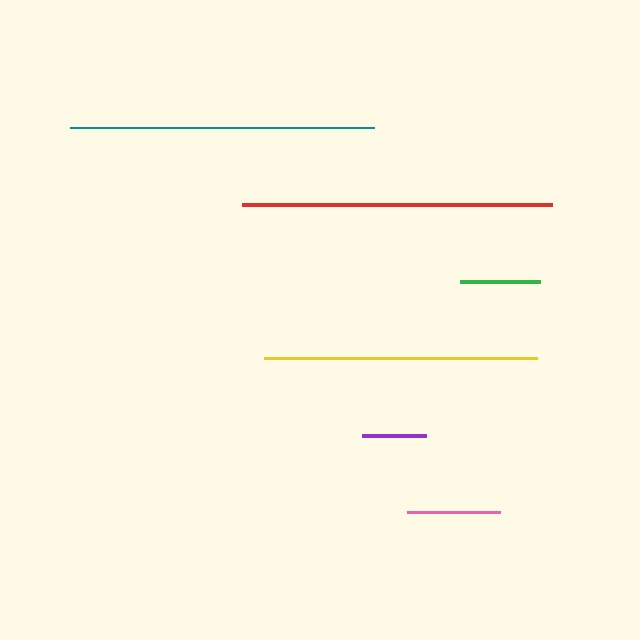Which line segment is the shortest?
The purple line is the shortest at approximately 65 pixels.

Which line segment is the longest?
The red line is the longest at approximately 309 pixels.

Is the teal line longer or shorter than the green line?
The teal line is longer than the green line.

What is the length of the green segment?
The green segment is approximately 80 pixels long.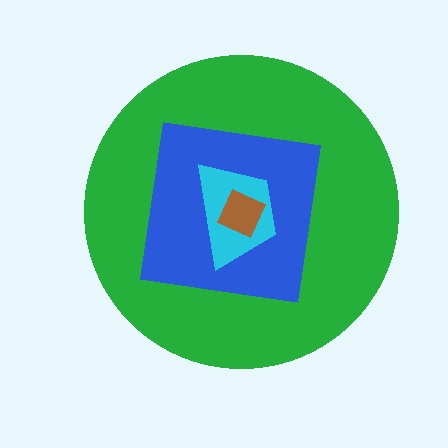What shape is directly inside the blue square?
The cyan trapezoid.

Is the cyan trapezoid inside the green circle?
Yes.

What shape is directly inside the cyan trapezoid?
The brown diamond.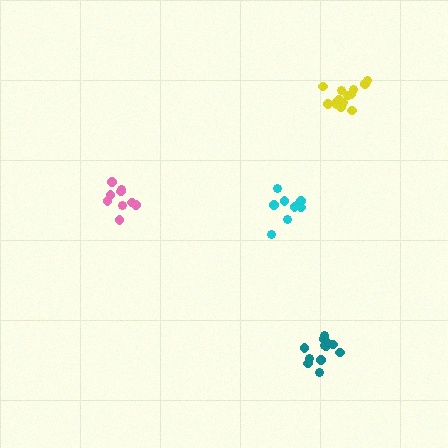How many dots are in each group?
Group 1: 9 dots, Group 2: 14 dots, Group 3: 9 dots, Group 4: 12 dots (44 total).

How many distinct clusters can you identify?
There are 4 distinct clusters.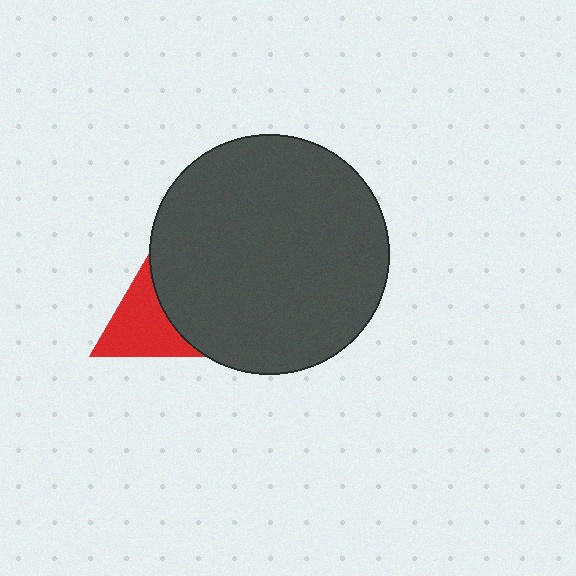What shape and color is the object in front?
The object in front is a dark gray circle.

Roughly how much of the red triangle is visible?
About half of it is visible (roughly 60%).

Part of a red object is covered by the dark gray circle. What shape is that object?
It is a triangle.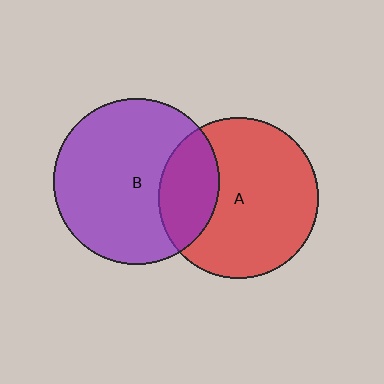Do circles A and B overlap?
Yes.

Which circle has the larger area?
Circle B (purple).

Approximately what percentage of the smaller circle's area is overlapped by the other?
Approximately 25%.